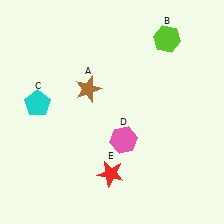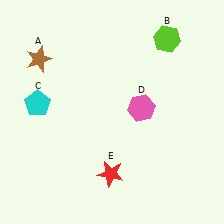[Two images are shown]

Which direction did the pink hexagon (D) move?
The pink hexagon (D) moved up.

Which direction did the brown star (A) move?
The brown star (A) moved left.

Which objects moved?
The objects that moved are: the brown star (A), the pink hexagon (D).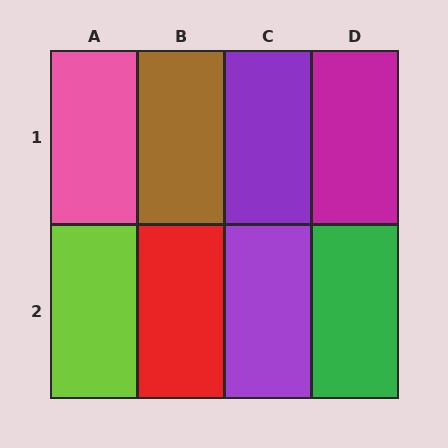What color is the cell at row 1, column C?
Purple.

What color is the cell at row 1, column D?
Magenta.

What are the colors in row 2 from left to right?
Lime, red, purple, green.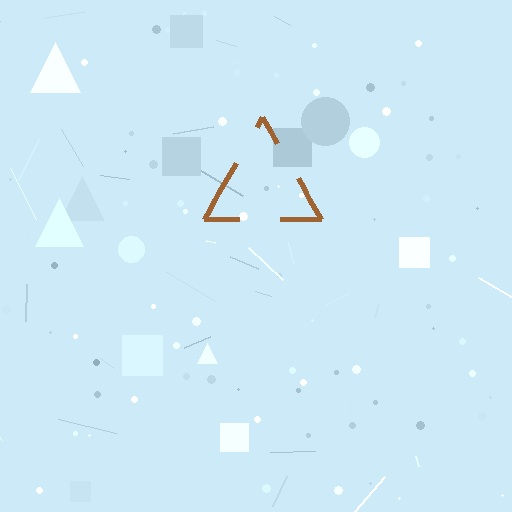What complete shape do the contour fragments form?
The contour fragments form a triangle.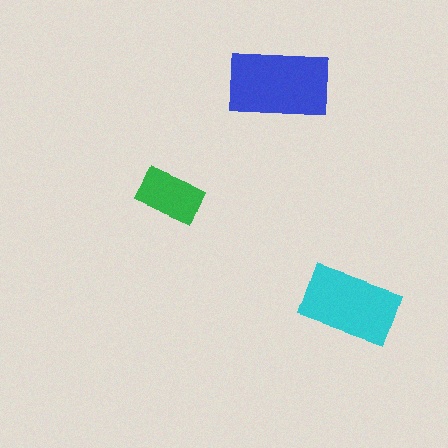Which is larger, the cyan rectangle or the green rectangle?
The cyan one.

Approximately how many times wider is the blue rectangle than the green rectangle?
About 1.5 times wider.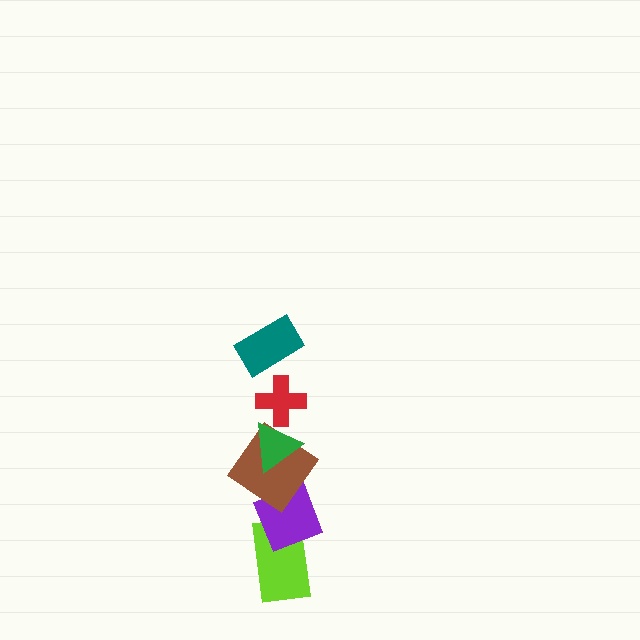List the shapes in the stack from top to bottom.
From top to bottom: the teal rectangle, the red cross, the green triangle, the brown diamond, the purple diamond, the lime rectangle.